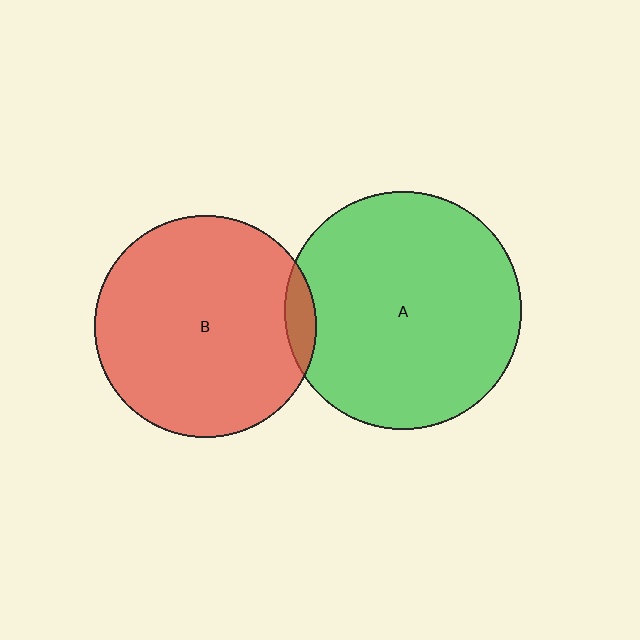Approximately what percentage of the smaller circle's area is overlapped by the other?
Approximately 5%.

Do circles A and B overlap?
Yes.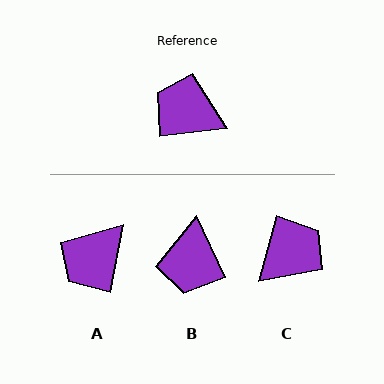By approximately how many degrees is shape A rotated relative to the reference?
Approximately 73 degrees counter-clockwise.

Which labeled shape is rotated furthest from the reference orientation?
C, about 113 degrees away.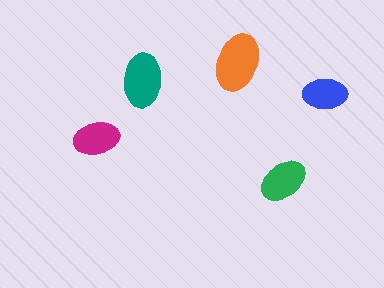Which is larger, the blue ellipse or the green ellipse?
The green one.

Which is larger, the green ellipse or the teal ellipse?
The teal one.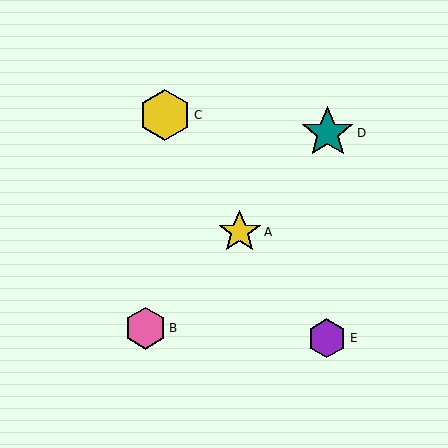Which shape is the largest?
The teal star (labeled D) is the largest.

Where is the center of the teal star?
The center of the teal star is at (328, 133).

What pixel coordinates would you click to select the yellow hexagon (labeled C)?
Click at (165, 115) to select the yellow hexagon C.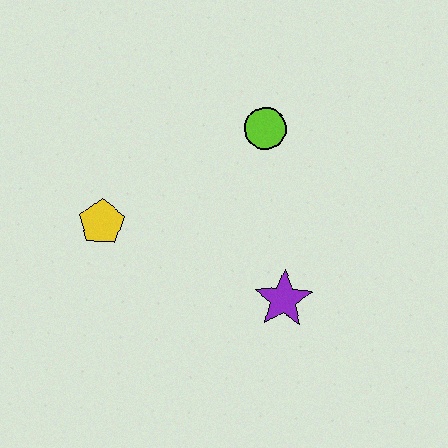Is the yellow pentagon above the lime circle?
No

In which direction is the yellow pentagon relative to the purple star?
The yellow pentagon is to the left of the purple star.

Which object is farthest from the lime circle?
The yellow pentagon is farthest from the lime circle.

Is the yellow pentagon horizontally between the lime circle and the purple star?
No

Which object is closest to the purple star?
The lime circle is closest to the purple star.